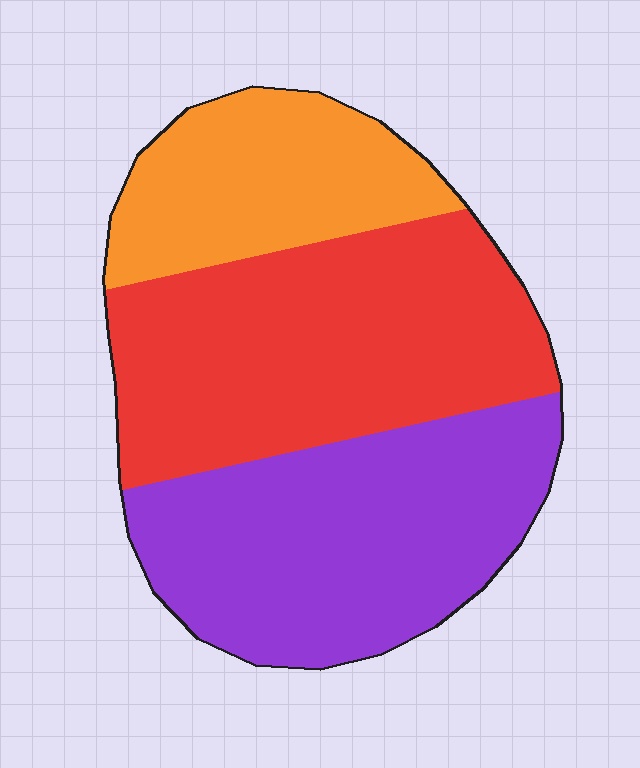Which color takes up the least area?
Orange, at roughly 20%.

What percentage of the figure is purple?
Purple covers 38% of the figure.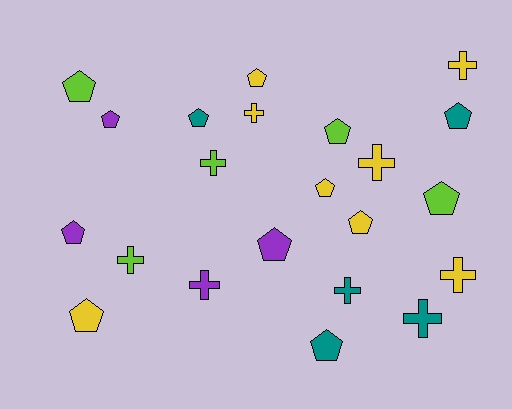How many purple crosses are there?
There is 1 purple cross.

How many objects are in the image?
There are 22 objects.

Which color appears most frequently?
Yellow, with 8 objects.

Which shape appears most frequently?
Pentagon, with 13 objects.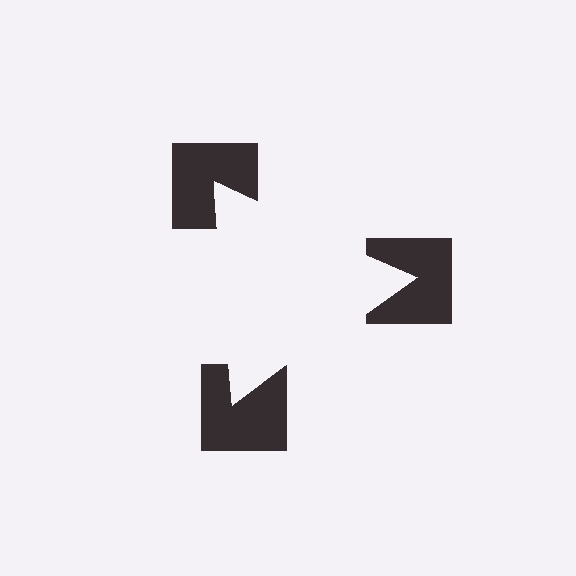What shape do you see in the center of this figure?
An illusory triangle — its edges are inferred from the aligned wedge cuts in the notched squares, not physically drawn.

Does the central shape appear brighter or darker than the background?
It typically appears slightly brighter than the background, even though no actual brightness change is drawn.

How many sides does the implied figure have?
3 sides.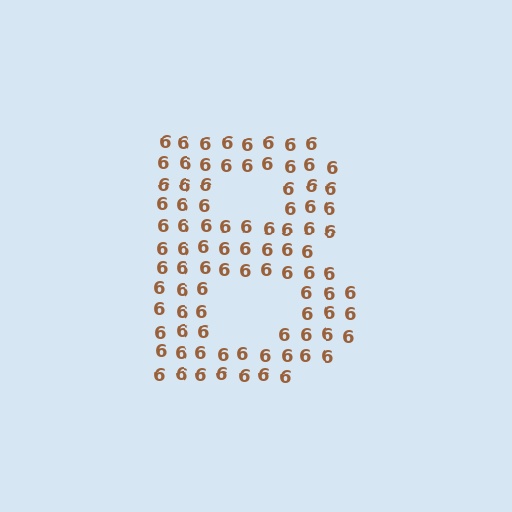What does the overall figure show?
The overall figure shows the letter B.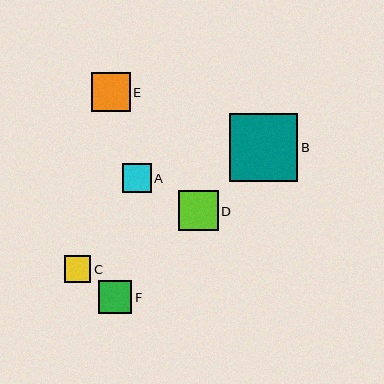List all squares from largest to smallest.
From largest to smallest: B, D, E, F, A, C.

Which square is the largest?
Square B is the largest with a size of approximately 68 pixels.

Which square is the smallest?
Square C is the smallest with a size of approximately 26 pixels.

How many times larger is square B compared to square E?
Square B is approximately 1.8 times the size of square E.